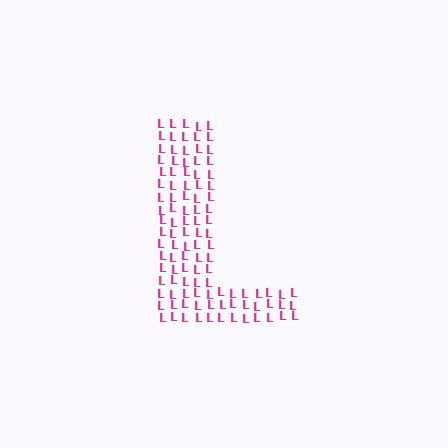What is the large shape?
The large shape is the letter L.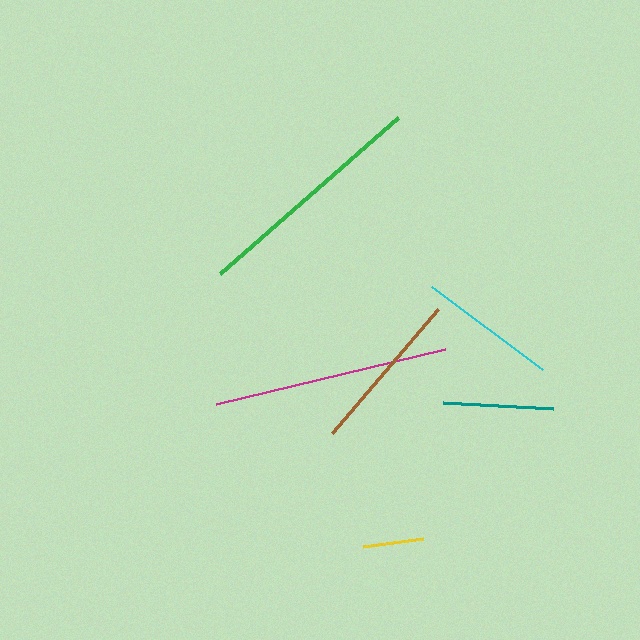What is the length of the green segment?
The green segment is approximately 237 pixels long.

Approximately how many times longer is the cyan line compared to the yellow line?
The cyan line is approximately 2.3 times the length of the yellow line.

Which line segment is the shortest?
The yellow line is the shortest at approximately 60 pixels.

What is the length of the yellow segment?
The yellow segment is approximately 60 pixels long.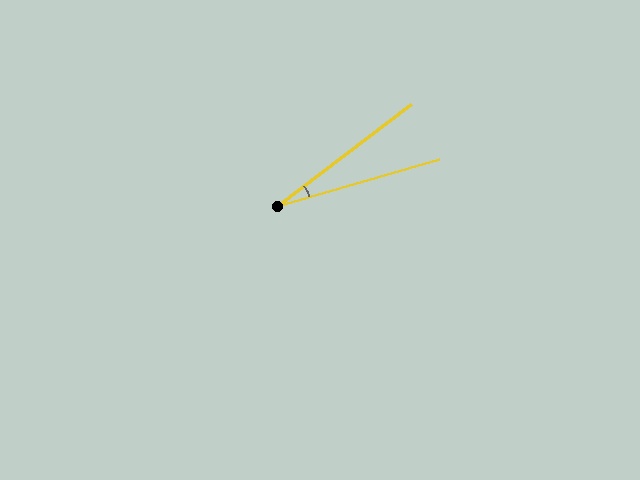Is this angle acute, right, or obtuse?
It is acute.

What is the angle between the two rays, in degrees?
Approximately 21 degrees.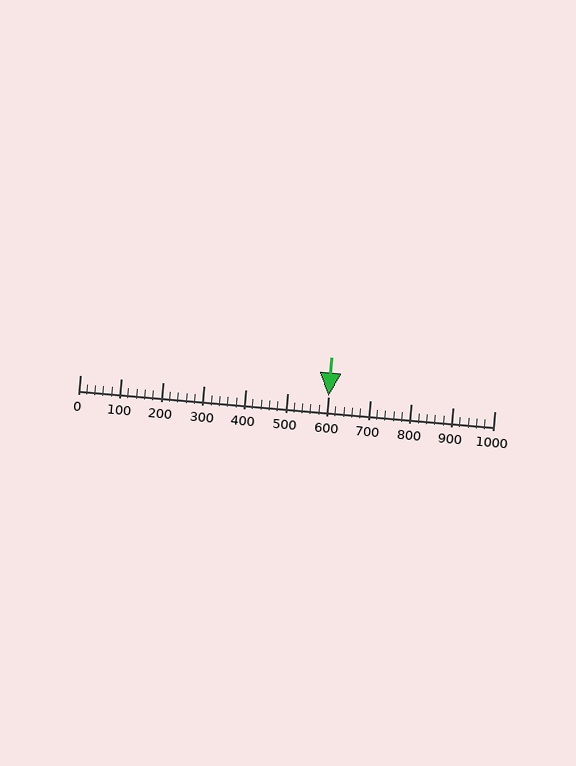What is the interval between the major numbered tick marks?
The major tick marks are spaced 100 units apart.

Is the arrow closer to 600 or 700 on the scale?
The arrow is closer to 600.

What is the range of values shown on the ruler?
The ruler shows values from 0 to 1000.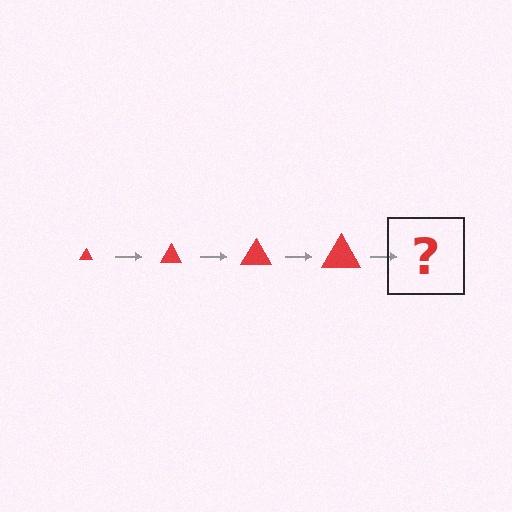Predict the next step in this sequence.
The next step is a red triangle, larger than the previous one.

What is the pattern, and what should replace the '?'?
The pattern is that the triangle gets progressively larger each step. The '?' should be a red triangle, larger than the previous one.